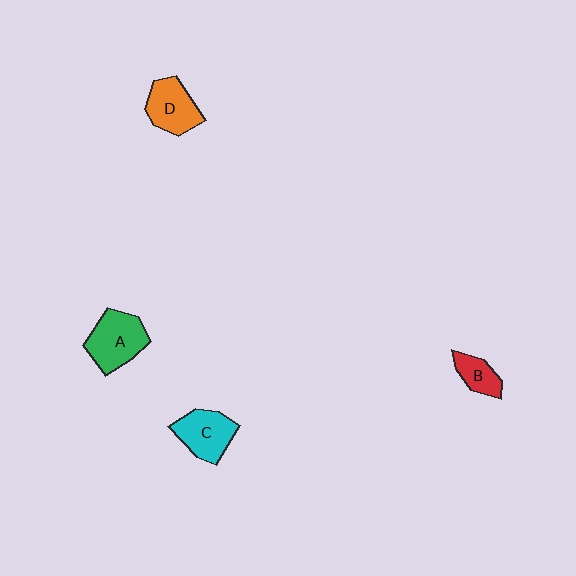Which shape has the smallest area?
Shape B (red).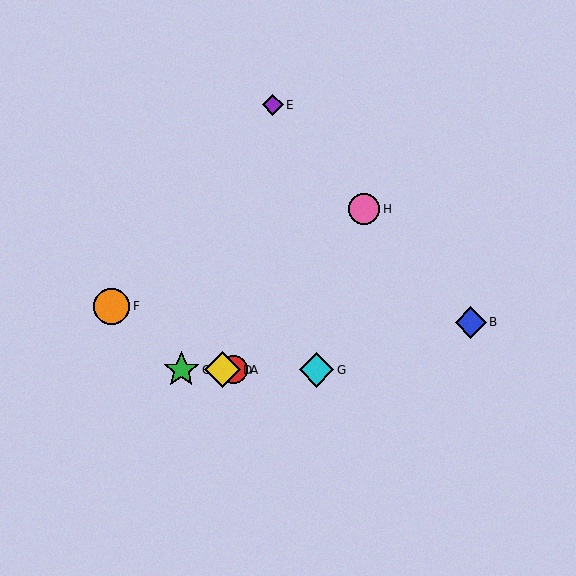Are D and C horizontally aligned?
Yes, both are at y≈370.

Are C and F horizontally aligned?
No, C is at y≈370 and F is at y≈306.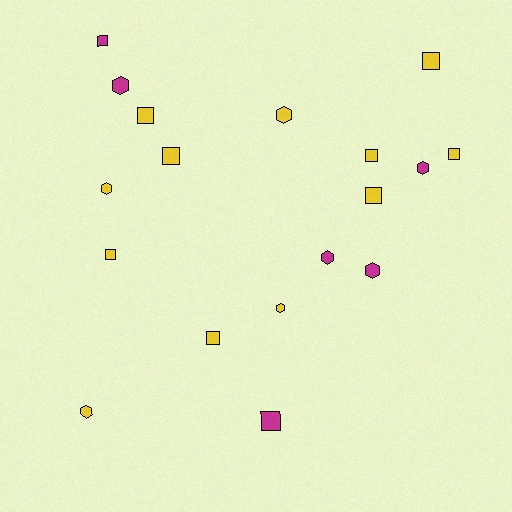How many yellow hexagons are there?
There are 4 yellow hexagons.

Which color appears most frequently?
Yellow, with 12 objects.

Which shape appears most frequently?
Square, with 10 objects.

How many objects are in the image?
There are 18 objects.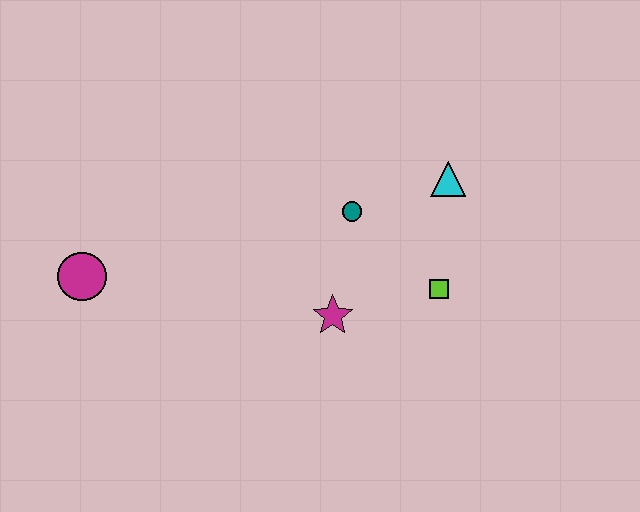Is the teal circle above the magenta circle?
Yes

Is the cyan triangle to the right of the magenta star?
Yes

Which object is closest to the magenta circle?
The magenta star is closest to the magenta circle.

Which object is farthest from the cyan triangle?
The magenta circle is farthest from the cyan triangle.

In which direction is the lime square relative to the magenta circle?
The lime square is to the right of the magenta circle.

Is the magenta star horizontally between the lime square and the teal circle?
No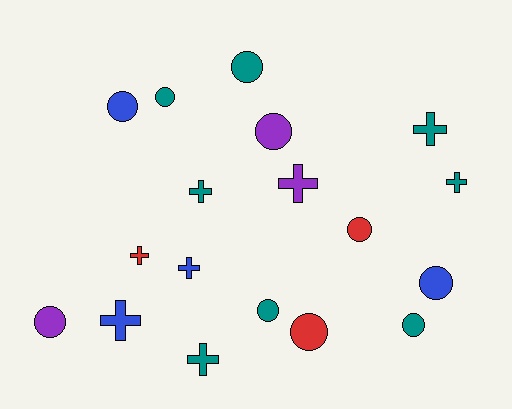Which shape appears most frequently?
Circle, with 10 objects.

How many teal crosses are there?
There are 4 teal crosses.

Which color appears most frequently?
Teal, with 8 objects.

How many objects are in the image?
There are 18 objects.